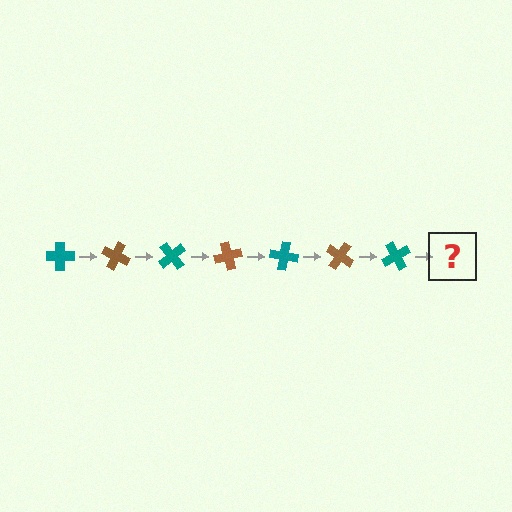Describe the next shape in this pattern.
It should be a brown cross, rotated 175 degrees from the start.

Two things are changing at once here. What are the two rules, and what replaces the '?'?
The two rules are that it rotates 25 degrees each step and the color cycles through teal and brown. The '?' should be a brown cross, rotated 175 degrees from the start.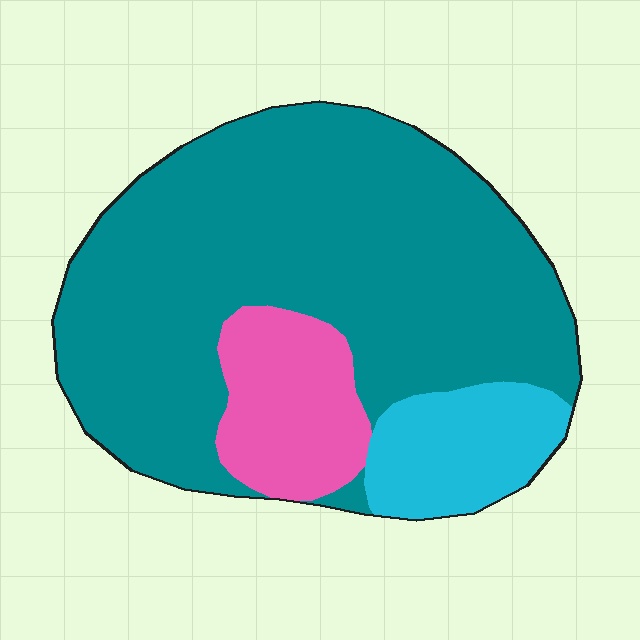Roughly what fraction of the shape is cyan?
Cyan takes up about one eighth (1/8) of the shape.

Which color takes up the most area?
Teal, at roughly 75%.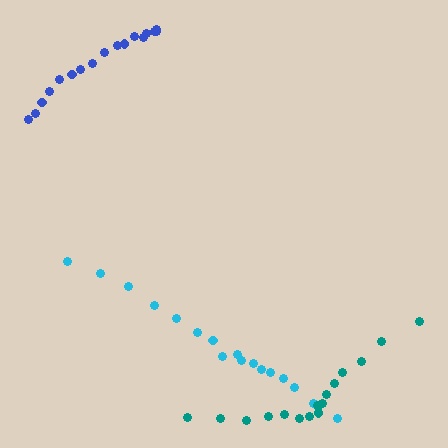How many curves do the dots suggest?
There are 3 distinct paths.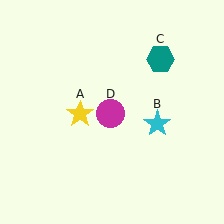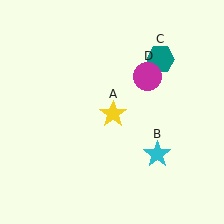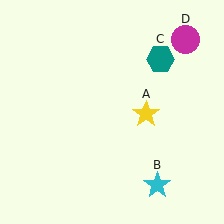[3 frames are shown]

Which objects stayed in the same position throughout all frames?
Teal hexagon (object C) remained stationary.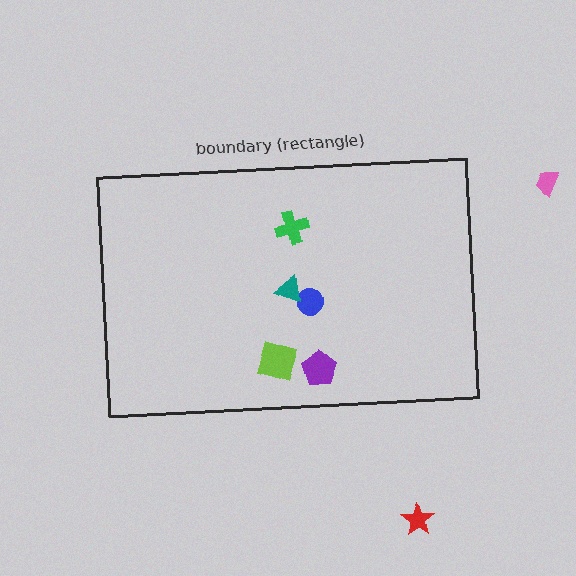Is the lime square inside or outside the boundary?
Inside.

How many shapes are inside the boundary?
5 inside, 2 outside.